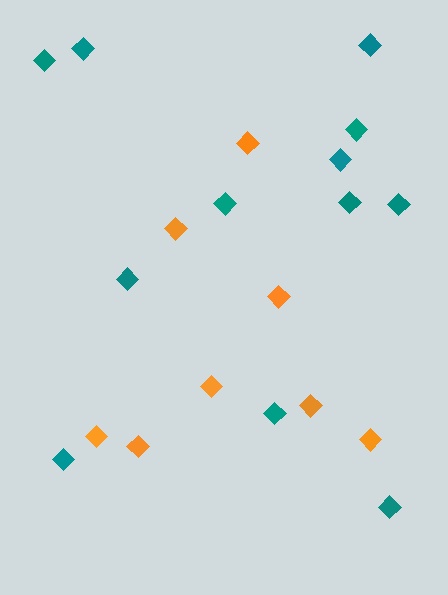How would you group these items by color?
There are 2 groups: one group of teal diamonds (12) and one group of orange diamonds (8).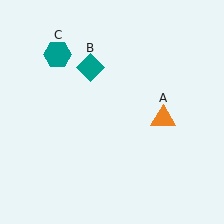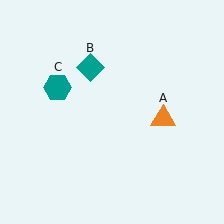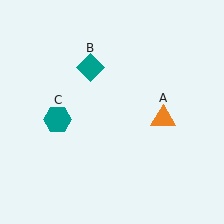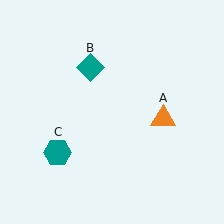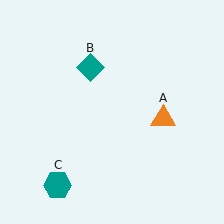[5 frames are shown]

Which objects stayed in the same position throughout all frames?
Orange triangle (object A) and teal diamond (object B) remained stationary.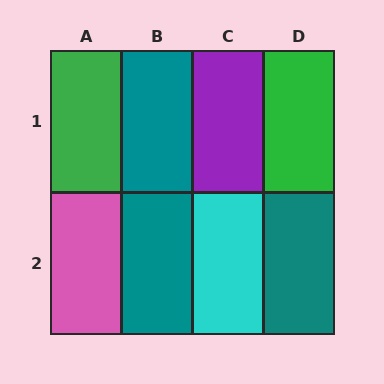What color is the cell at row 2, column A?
Pink.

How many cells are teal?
3 cells are teal.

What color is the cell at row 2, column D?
Teal.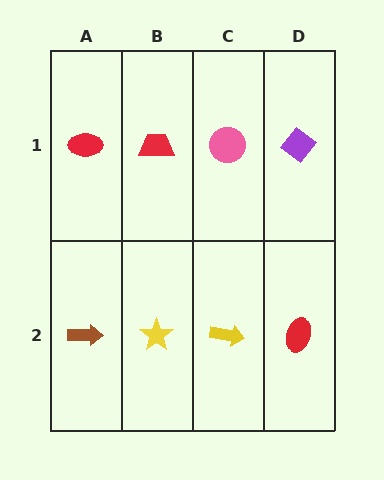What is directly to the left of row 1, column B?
A red ellipse.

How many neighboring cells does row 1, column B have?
3.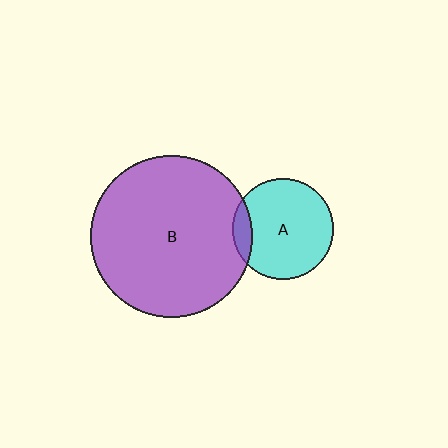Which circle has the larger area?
Circle B (purple).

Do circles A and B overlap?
Yes.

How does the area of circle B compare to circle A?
Approximately 2.5 times.